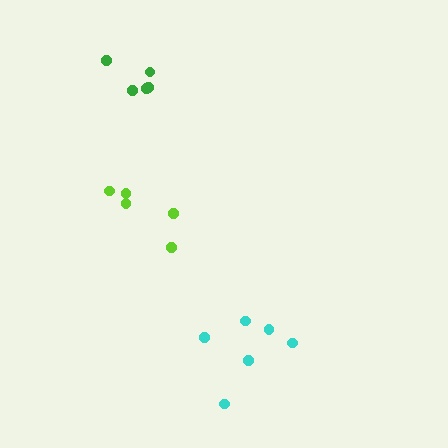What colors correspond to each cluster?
The clusters are colored: lime, cyan, green.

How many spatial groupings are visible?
There are 3 spatial groupings.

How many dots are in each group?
Group 1: 5 dots, Group 2: 6 dots, Group 3: 5 dots (16 total).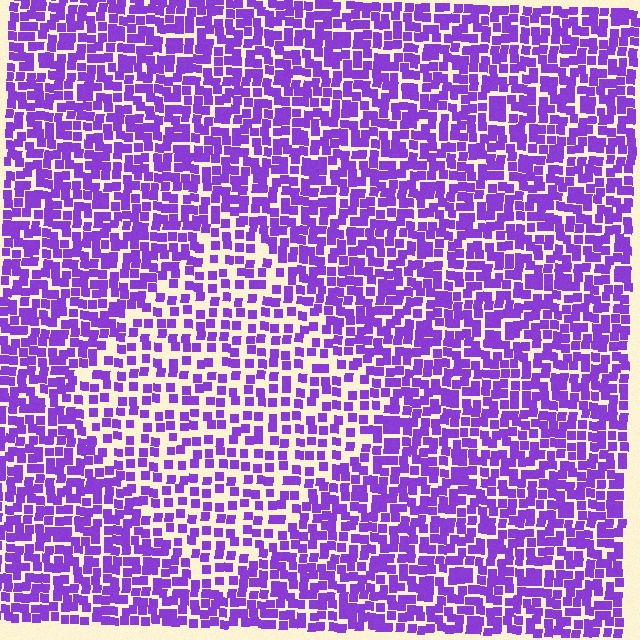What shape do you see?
I see a diamond.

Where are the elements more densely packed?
The elements are more densely packed outside the diamond boundary.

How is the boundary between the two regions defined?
The boundary is defined by a change in element density (approximately 1.7x ratio). All elements are the same color, size, and shape.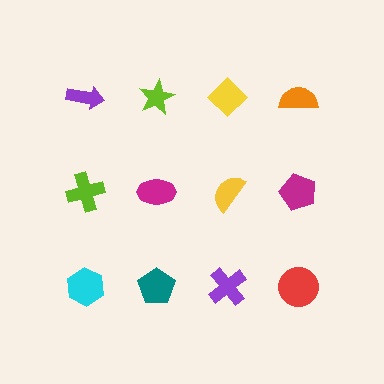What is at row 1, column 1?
A purple arrow.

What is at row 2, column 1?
A lime cross.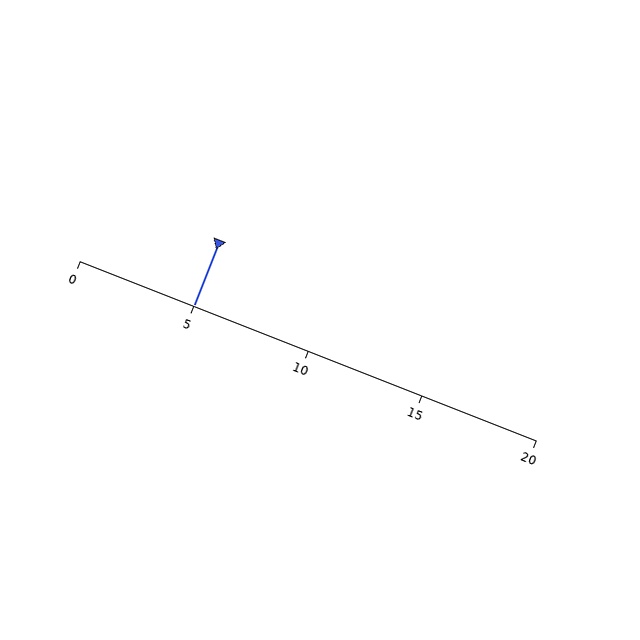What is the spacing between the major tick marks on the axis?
The major ticks are spaced 5 apart.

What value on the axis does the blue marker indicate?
The marker indicates approximately 5.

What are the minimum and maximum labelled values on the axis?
The axis runs from 0 to 20.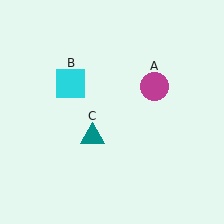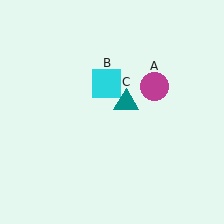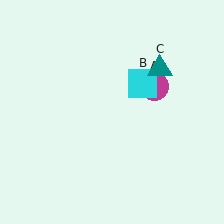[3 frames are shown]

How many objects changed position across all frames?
2 objects changed position: cyan square (object B), teal triangle (object C).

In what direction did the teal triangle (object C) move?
The teal triangle (object C) moved up and to the right.